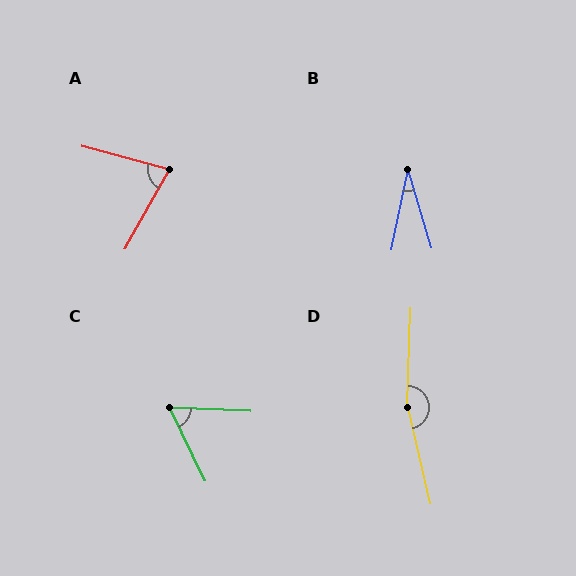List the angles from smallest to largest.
B (29°), C (61°), A (76°), D (165°).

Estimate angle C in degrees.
Approximately 61 degrees.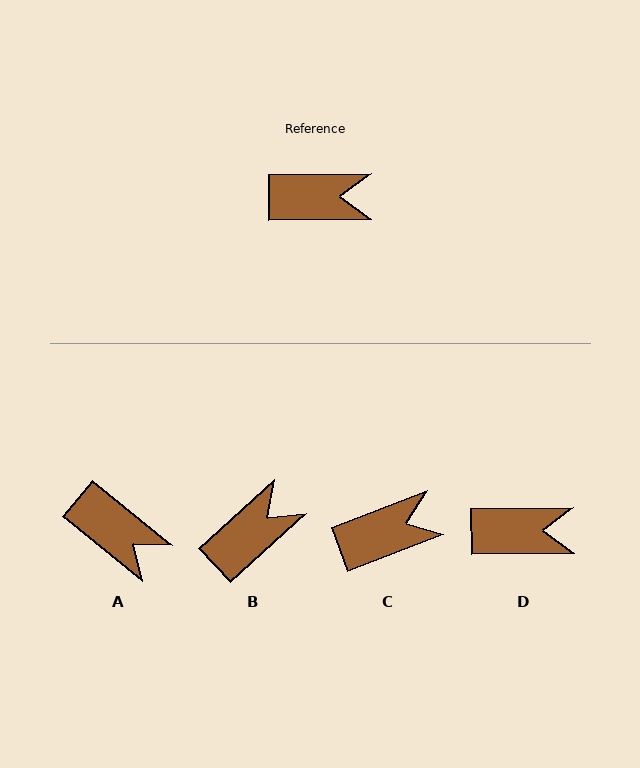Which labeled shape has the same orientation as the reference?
D.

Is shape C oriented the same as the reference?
No, it is off by about 21 degrees.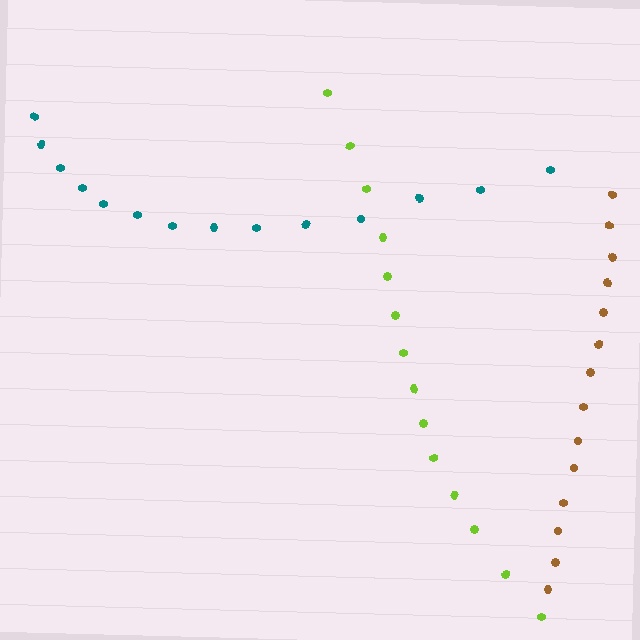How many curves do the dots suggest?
There are 3 distinct paths.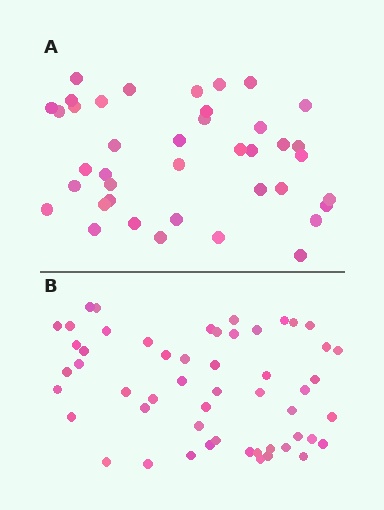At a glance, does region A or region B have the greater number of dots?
Region B (the bottom region) has more dots.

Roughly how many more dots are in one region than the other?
Region B has approximately 15 more dots than region A.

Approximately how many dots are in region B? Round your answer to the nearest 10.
About 50 dots. (The exact count is 53, which rounds to 50.)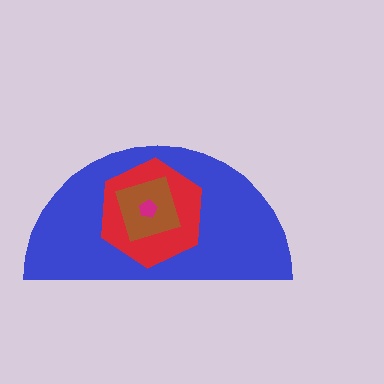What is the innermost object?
The magenta pentagon.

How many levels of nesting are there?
4.